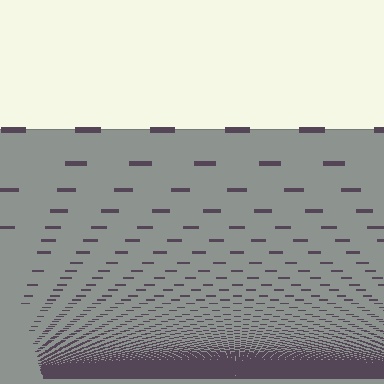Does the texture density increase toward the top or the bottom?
Density increases toward the bottom.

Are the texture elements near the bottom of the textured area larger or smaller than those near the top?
Smaller. The gradient is inverted — elements near the bottom are smaller and denser.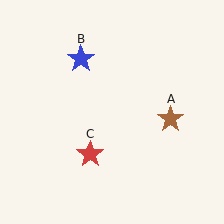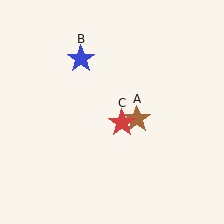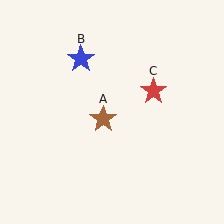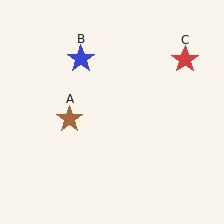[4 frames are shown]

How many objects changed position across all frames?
2 objects changed position: brown star (object A), red star (object C).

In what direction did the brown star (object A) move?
The brown star (object A) moved left.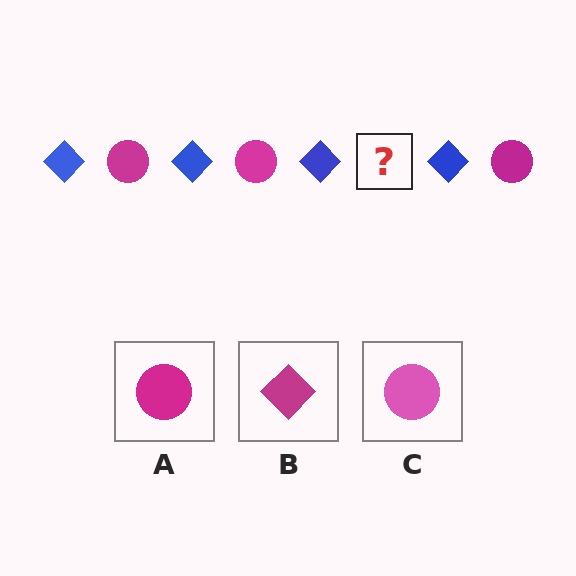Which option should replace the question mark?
Option A.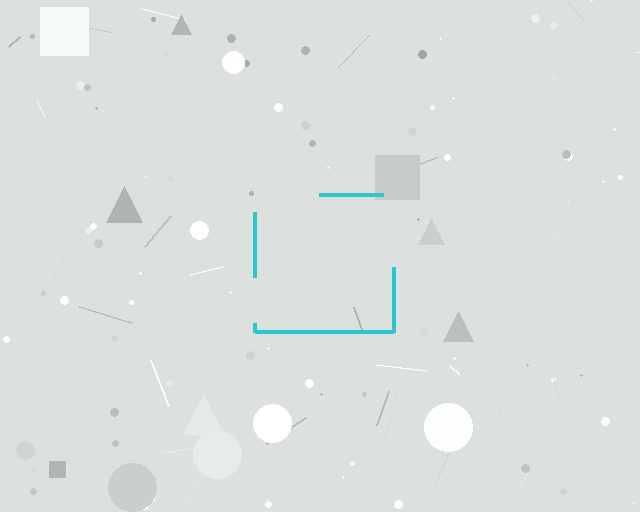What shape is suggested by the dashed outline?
The dashed outline suggests a square.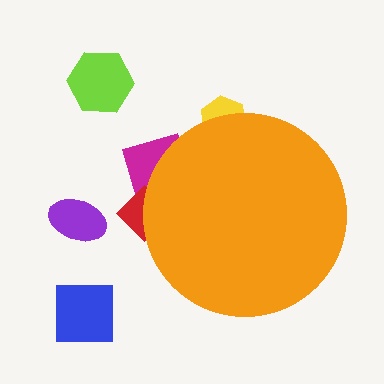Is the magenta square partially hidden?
Yes, the magenta square is partially hidden behind the orange circle.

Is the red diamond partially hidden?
Yes, the red diamond is partially hidden behind the orange circle.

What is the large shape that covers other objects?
An orange circle.